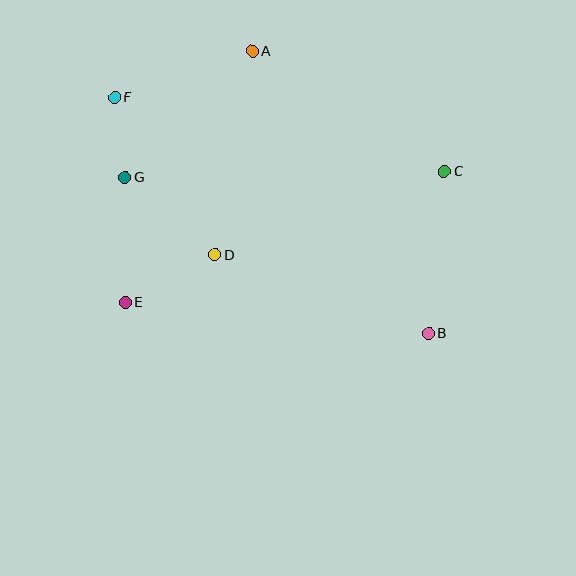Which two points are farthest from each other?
Points B and F are farthest from each other.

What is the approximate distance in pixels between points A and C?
The distance between A and C is approximately 226 pixels.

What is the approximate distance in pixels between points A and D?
The distance between A and D is approximately 207 pixels.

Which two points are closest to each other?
Points F and G are closest to each other.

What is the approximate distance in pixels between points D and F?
The distance between D and F is approximately 187 pixels.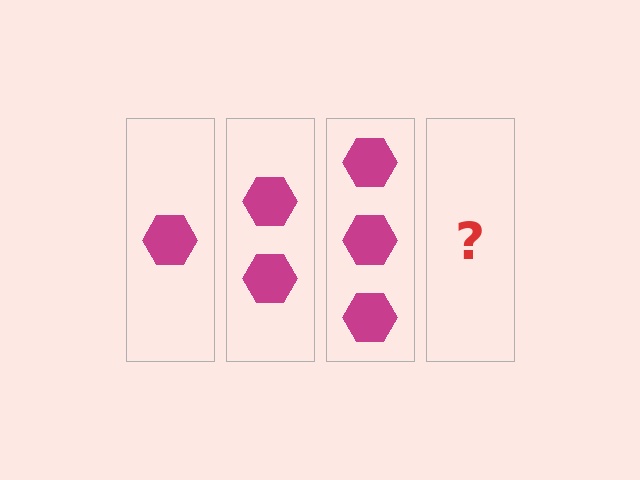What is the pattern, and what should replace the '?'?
The pattern is that each step adds one more hexagon. The '?' should be 4 hexagons.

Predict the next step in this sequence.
The next step is 4 hexagons.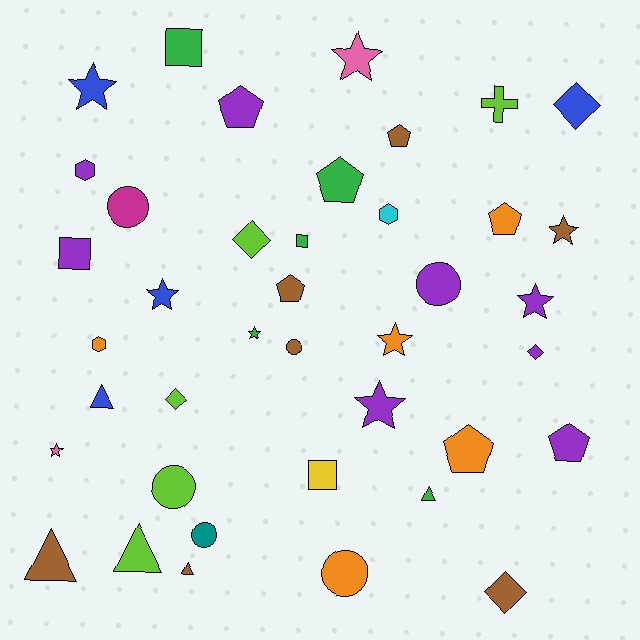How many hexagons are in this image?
There are 3 hexagons.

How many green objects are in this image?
There are 5 green objects.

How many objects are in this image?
There are 40 objects.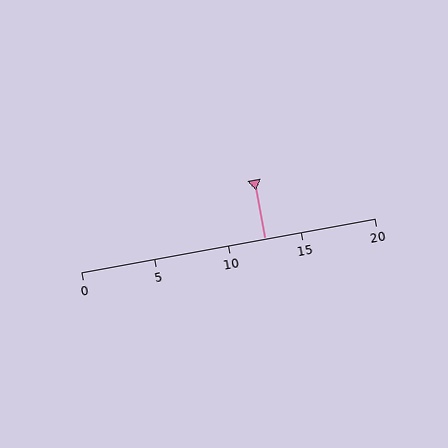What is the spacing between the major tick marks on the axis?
The major ticks are spaced 5 apart.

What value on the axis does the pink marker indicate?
The marker indicates approximately 12.5.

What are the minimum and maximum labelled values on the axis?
The axis runs from 0 to 20.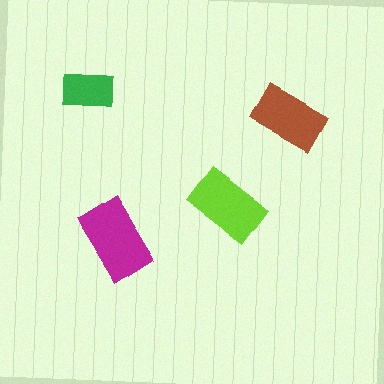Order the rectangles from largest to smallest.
the magenta one, the lime one, the brown one, the green one.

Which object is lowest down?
The magenta rectangle is bottommost.